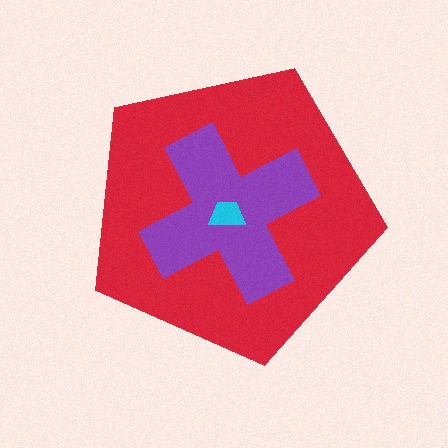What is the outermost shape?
The red pentagon.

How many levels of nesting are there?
3.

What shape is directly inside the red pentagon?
The purple cross.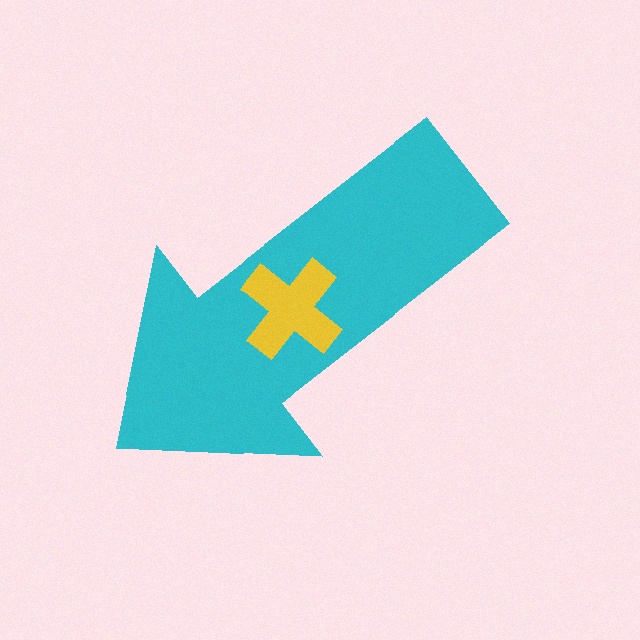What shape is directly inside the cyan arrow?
The yellow cross.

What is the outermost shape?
The cyan arrow.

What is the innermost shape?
The yellow cross.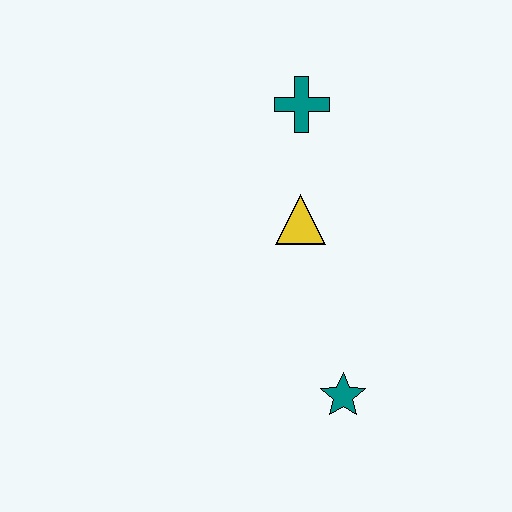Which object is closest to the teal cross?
The yellow triangle is closest to the teal cross.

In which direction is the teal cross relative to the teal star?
The teal cross is above the teal star.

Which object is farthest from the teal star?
The teal cross is farthest from the teal star.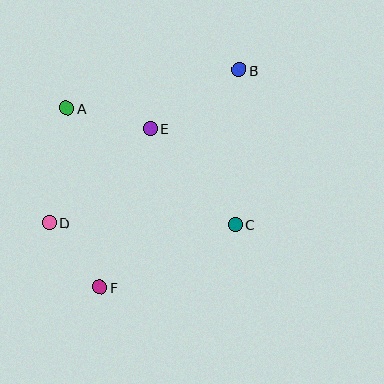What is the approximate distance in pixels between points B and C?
The distance between B and C is approximately 155 pixels.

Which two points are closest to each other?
Points D and F are closest to each other.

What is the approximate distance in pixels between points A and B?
The distance between A and B is approximately 177 pixels.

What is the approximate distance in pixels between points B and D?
The distance between B and D is approximately 244 pixels.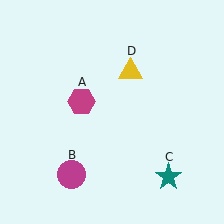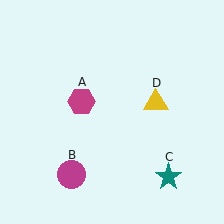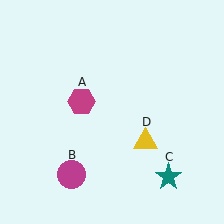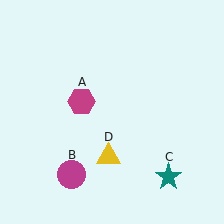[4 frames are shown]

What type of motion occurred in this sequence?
The yellow triangle (object D) rotated clockwise around the center of the scene.